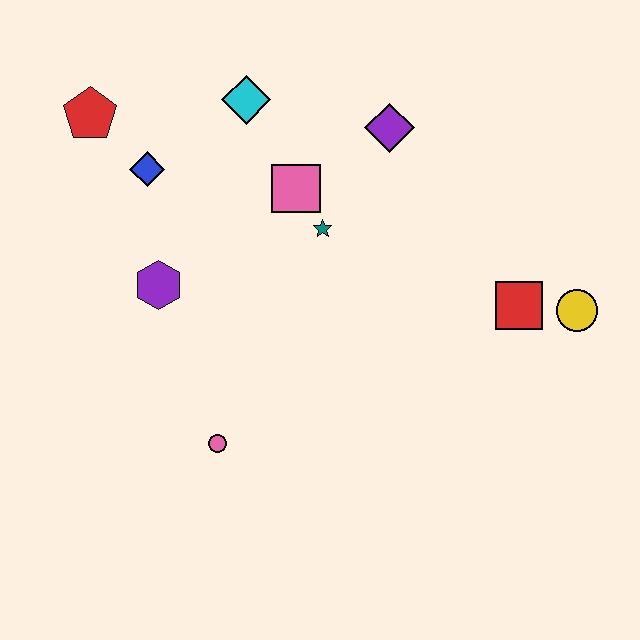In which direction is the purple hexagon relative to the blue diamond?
The purple hexagon is below the blue diamond.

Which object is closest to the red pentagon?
The blue diamond is closest to the red pentagon.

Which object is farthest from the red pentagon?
The yellow circle is farthest from the red pentagon.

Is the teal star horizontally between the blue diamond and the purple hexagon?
No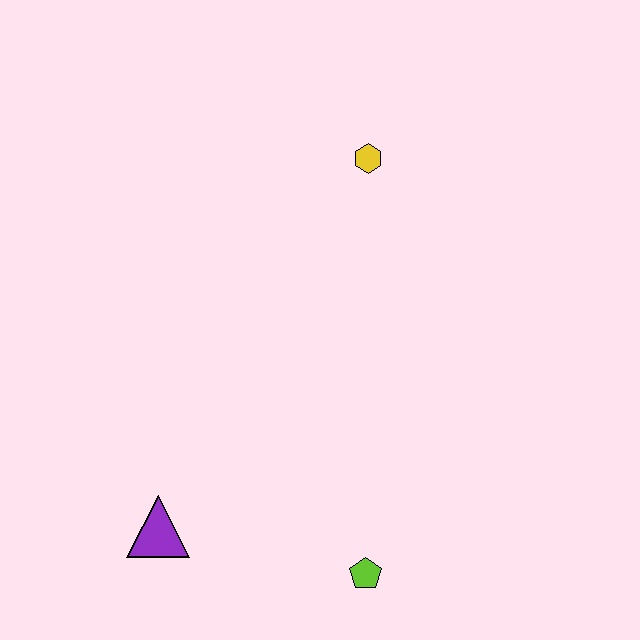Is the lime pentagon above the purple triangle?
No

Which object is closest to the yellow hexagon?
The lime pentagon is closest to the yellow hexagon.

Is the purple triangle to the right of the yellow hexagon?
No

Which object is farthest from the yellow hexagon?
The purple triangle is farthest from the yellow hexagon.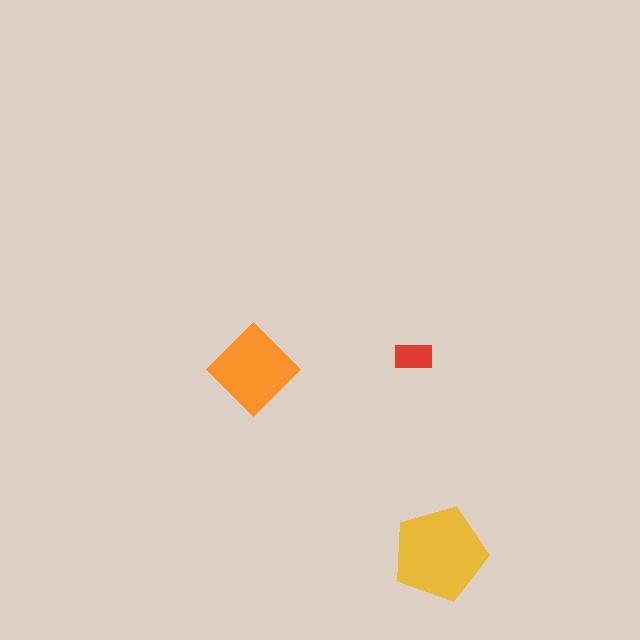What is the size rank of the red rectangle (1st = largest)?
3rd.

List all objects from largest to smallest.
The yellow pentagon, the orange diamond, the red rectangle.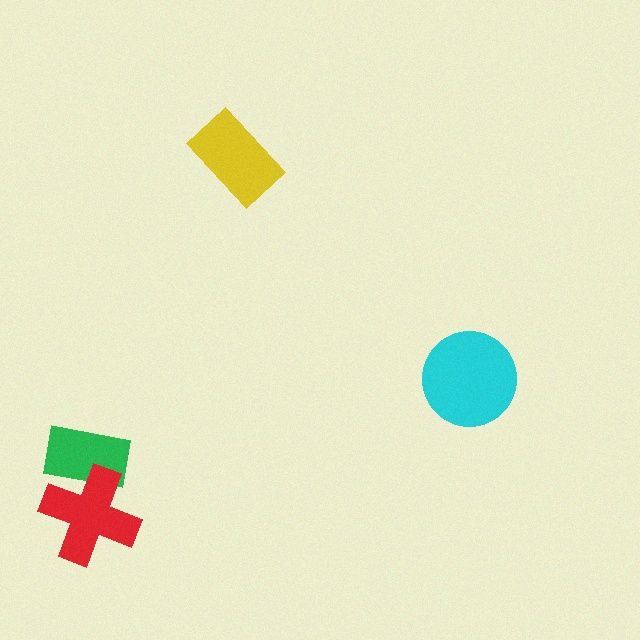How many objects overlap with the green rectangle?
1 object overlaps with the green rectangle.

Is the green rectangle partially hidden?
Yes, it is partially covered by another shape.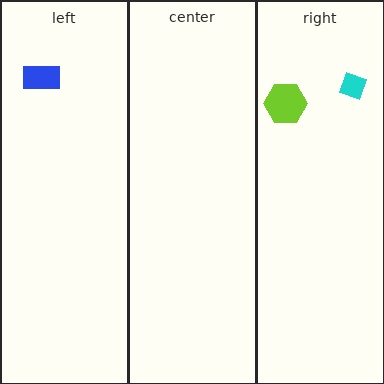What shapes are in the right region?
The lime hexagon, the cyan diamond.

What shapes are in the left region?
The blue rectangle.